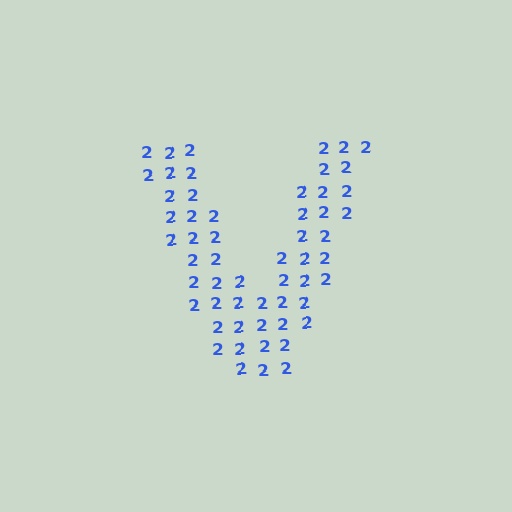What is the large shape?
The large shape is the letter V.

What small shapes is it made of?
It is made of small digit 2's.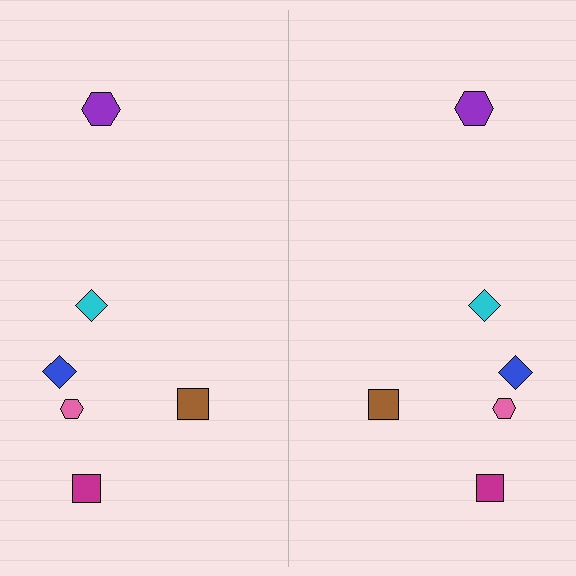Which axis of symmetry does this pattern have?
The pattern has a vertical axis of symmetry running through the center of the image.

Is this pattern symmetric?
Yes, this pattern has bilateral (reflection) symmetry.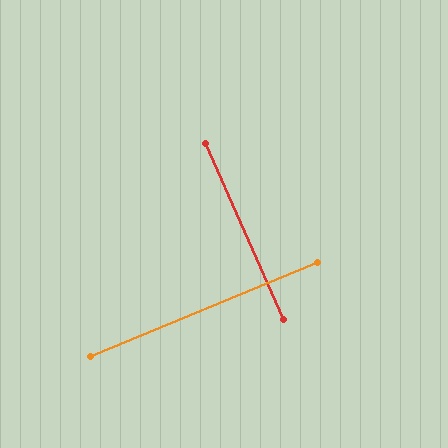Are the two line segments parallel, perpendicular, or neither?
Perpendicular — they meet at approximately 89°.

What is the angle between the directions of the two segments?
Approximately 89 degrees.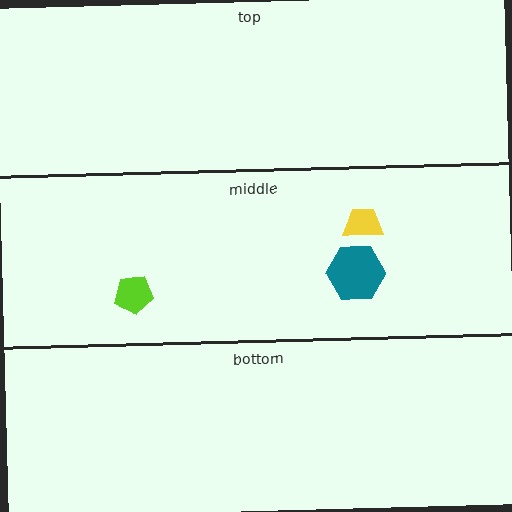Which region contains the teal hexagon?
The middle region.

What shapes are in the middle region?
The teal hexagon, the yellow trapezoid, the lime pentagon.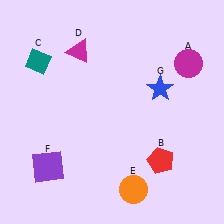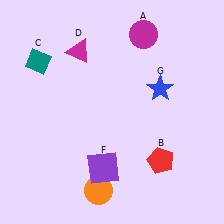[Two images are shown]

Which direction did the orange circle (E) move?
The orange circle (E) moved left.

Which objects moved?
The objects that moved are: the magenta circle (A), the orange circle (E), the purple square (F).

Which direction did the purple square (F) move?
The purple square (F) moved right.